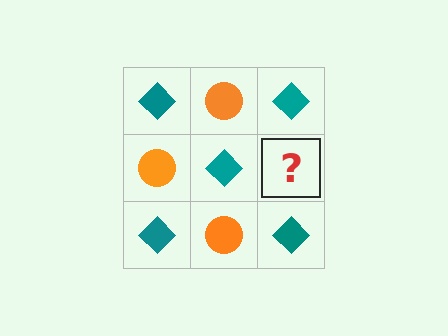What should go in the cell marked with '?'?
The missing cell should contain an orange circle.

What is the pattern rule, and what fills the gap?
The rule is that it alternates teal diamond and orange circle in a checkerboard pattern. The gap should be filled with an orange circle.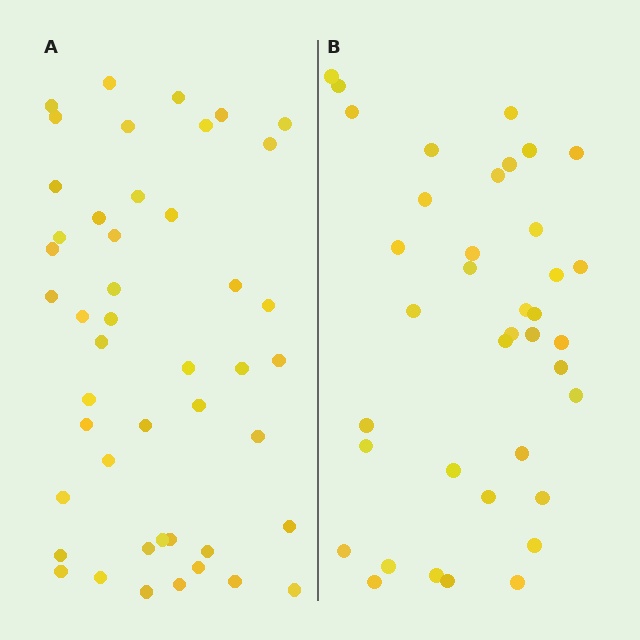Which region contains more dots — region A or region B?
Region A (the left region) has more dots.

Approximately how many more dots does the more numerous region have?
Region A has roughly 8 or so more dots than region B.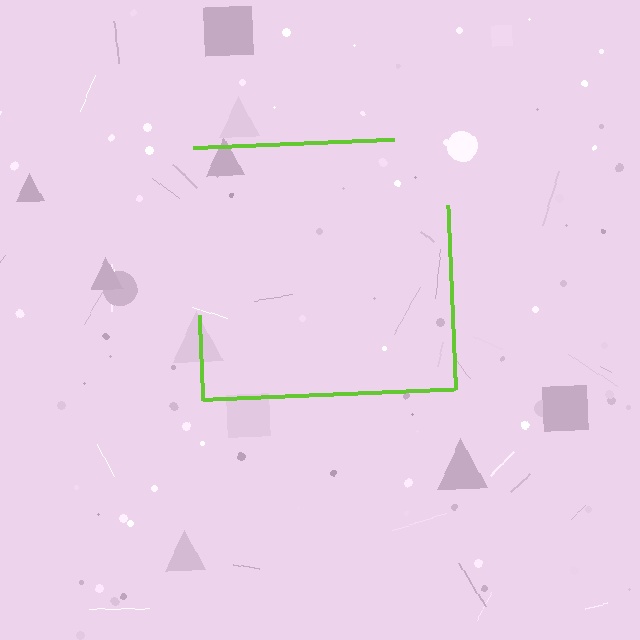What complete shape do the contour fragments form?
The contour fragments form a square.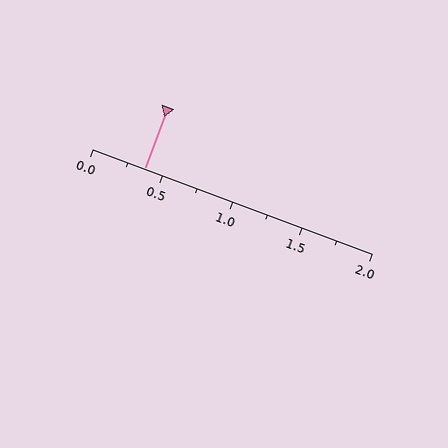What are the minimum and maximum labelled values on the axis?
The axis runs from 0.0 to 2.0.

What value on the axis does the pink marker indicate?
The marker indicates approximately 0.38.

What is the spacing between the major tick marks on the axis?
The major ticks are spaced 0.5 apart.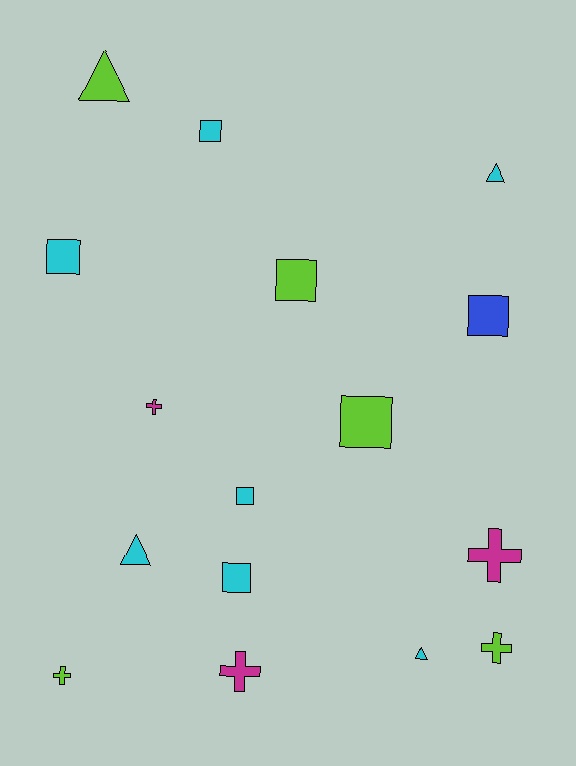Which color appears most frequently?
Cyan, with 7 objects.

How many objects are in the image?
There are 16 objects.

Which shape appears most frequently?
Square, with 7 objects.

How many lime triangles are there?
There is 1 lime triangle.